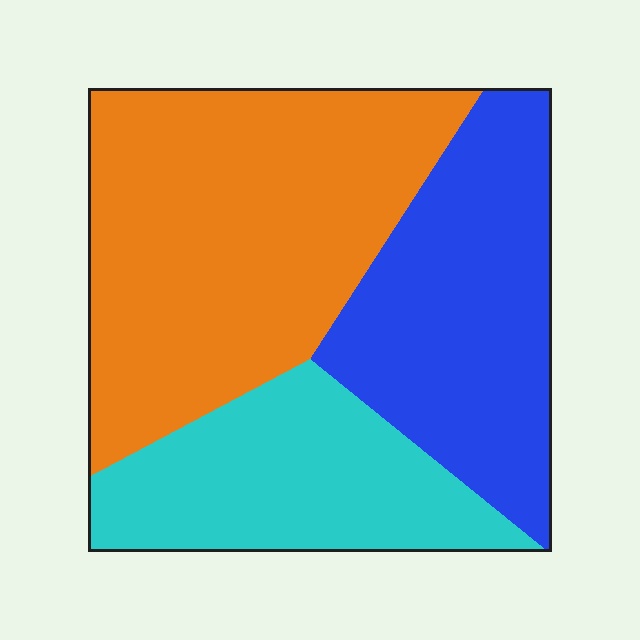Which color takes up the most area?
Orange, at roughly 45%.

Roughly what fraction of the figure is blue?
Blue covers roughly 30% of the figure.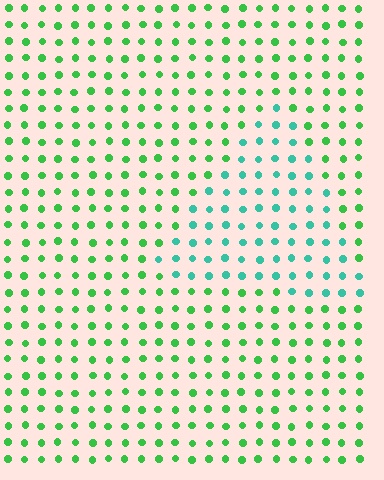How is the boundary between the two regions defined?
The boundary is defined purely by a slight shift in hue (about 41 degrees). Spacing, size, and orientation are identical on both sides.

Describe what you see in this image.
The image is filled with small green elements in a uniform arrangement. A triangle-shaped region is visible where the elements are tinted to a slightly different hue, forming a subtle color boundary.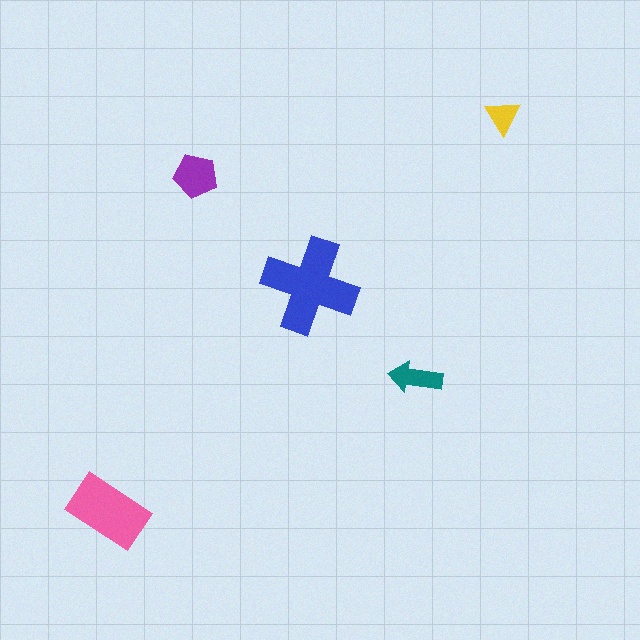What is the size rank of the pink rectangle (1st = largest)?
2nd.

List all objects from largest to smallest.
The blue cross, the pink rectangle, the purple pentagon, the teal arrow, the yellow triangle.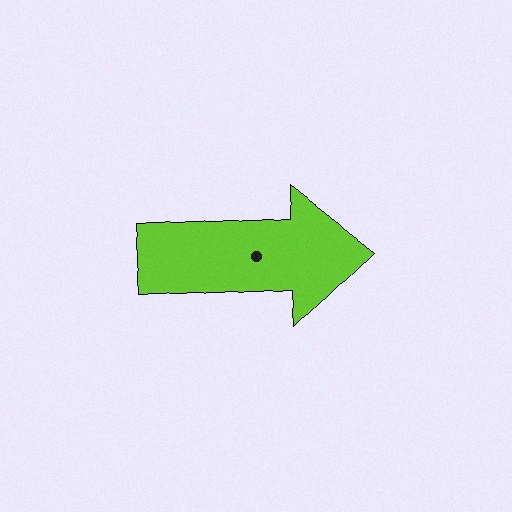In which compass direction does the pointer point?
East.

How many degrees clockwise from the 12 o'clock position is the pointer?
Approximately 87 degrees.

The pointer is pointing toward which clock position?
Roughly 3 o'clock.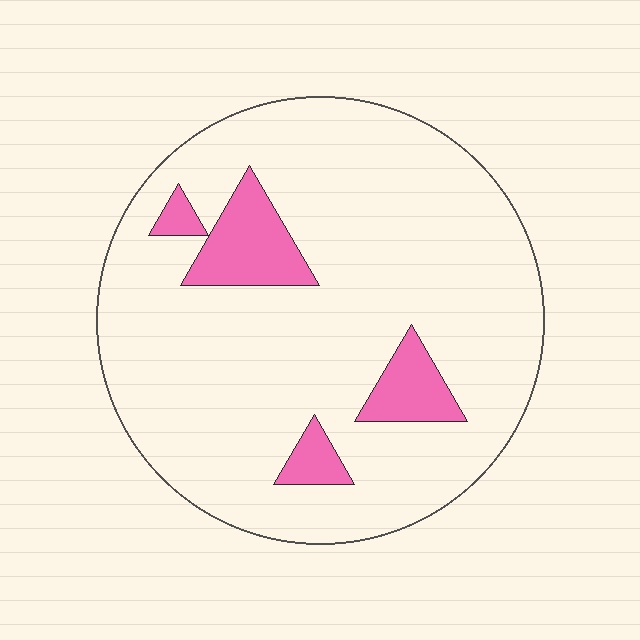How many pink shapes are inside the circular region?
4.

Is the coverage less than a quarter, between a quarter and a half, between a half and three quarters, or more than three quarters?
Less than a quarter.